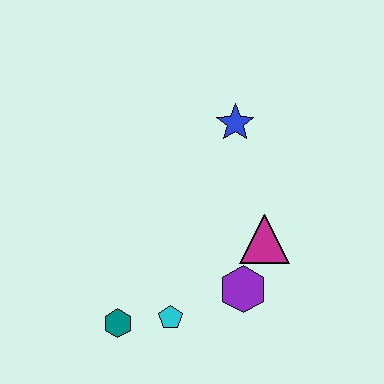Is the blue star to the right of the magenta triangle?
No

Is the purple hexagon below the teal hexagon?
No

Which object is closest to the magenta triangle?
The purple hexagon is closest to the magenta triangle.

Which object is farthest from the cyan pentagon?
The blue star is farthest from the cyan pentagon.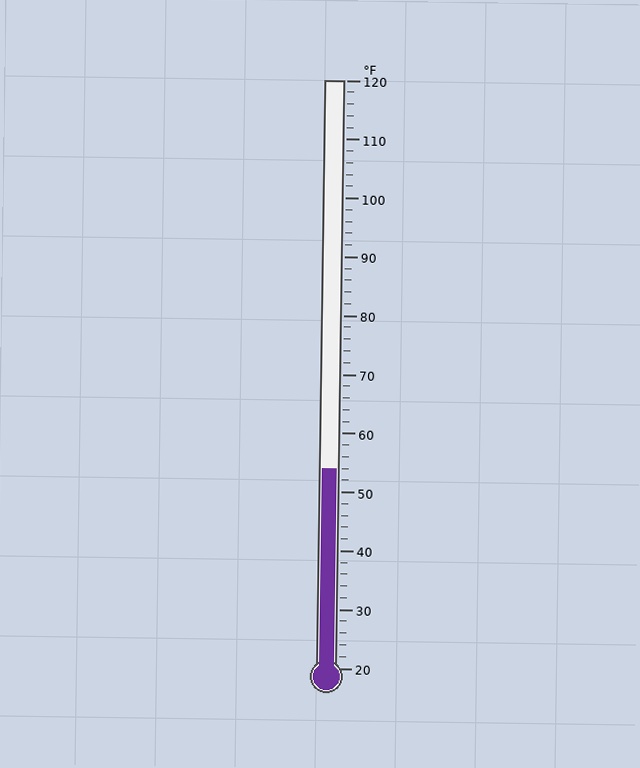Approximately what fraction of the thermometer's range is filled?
The thermometer is filled to approximately 35% of its range.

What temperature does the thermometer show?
The thermometer shows approximately 54°F.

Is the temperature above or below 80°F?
The temperature is below 80°F.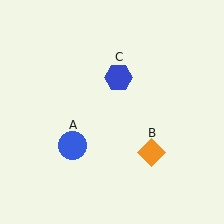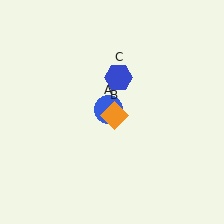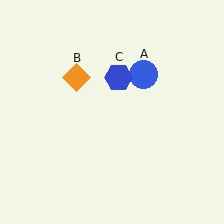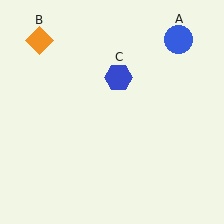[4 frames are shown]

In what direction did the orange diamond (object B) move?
The orange diamond (object B) moved up and to the left.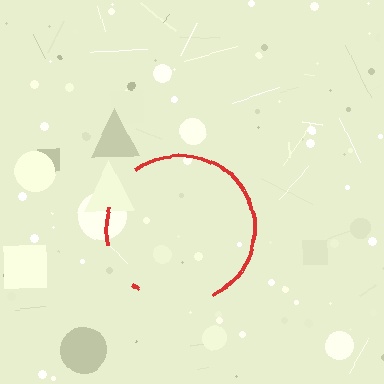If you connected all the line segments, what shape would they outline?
They would outline a circle.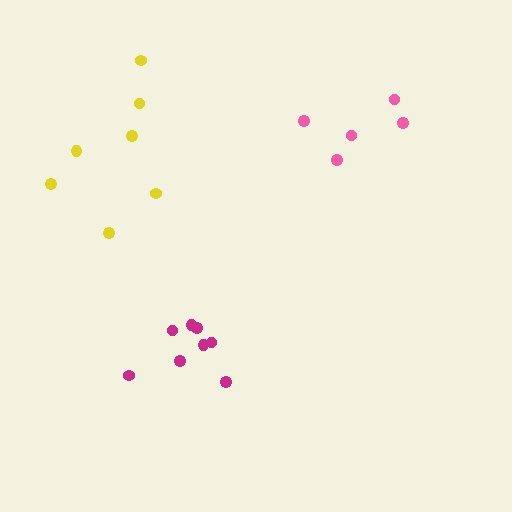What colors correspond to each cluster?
The clusters are colored: magenta, pink, yellow.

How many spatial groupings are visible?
There are 3 spatial groupings.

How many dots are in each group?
Group 1: 8 dots, Group 2: 5 dots, Group 3: 7 dots (20 total).